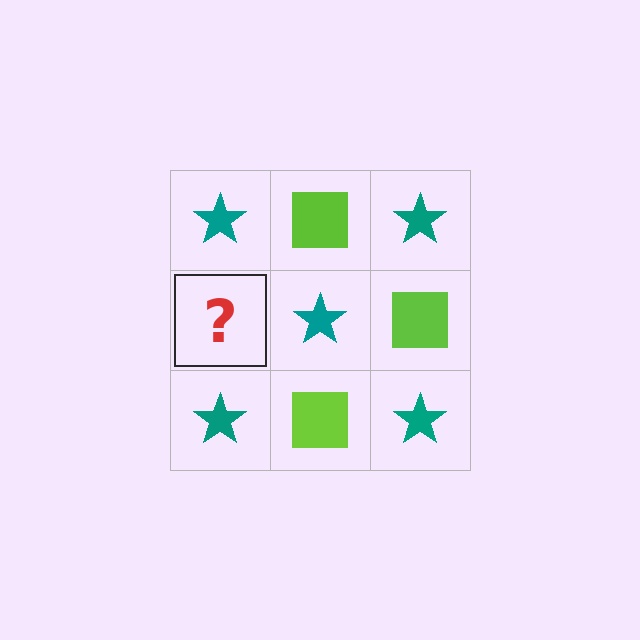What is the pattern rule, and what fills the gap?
The rule is that it alternates teal star and lime square in a checkerboard pattern. The gap should be filled with a lime square.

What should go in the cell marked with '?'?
The missing cell should contain a lime square.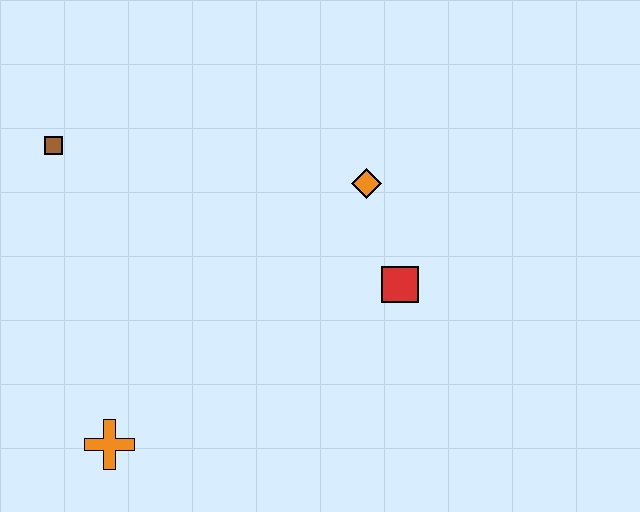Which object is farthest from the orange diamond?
The orange cross is farthest from the orange diamond.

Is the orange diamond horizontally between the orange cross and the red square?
Yes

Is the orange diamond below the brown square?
Yes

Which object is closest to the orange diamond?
The red square is closest to the orange diamond.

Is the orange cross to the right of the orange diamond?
No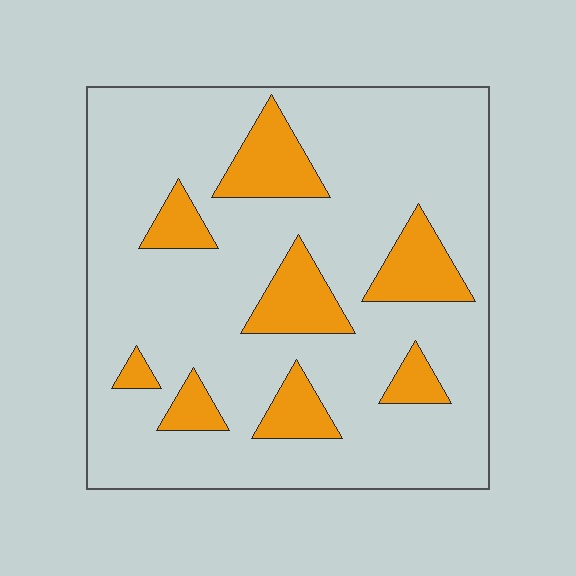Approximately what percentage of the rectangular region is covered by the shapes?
Approximately 20%.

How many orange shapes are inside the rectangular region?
8.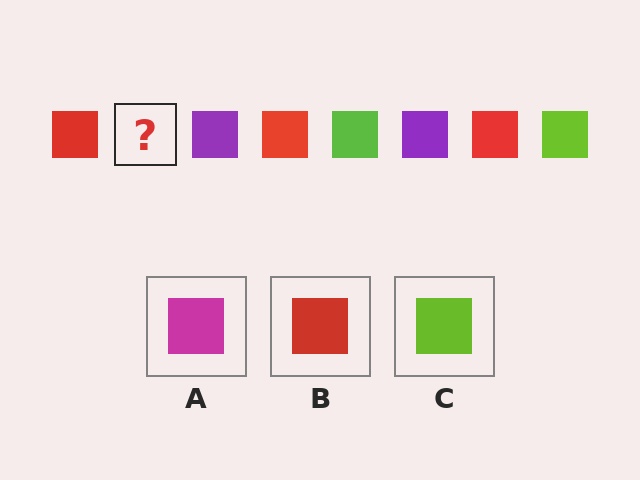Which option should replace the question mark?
Option C.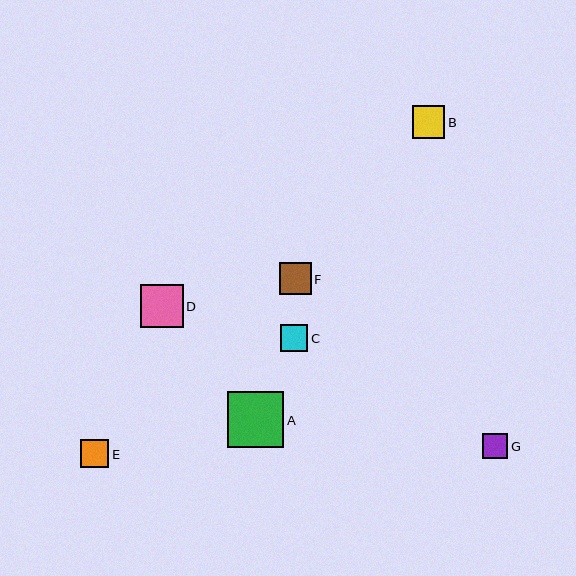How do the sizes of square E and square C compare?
Square E and square C are approximately the same size.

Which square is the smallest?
Square G is the smallest with a size of approximately 25 pixels.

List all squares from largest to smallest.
From largest to smallest: A, D, B, F, E, C, G.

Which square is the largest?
Square A is the largest with a size of approximately 56 pixels.